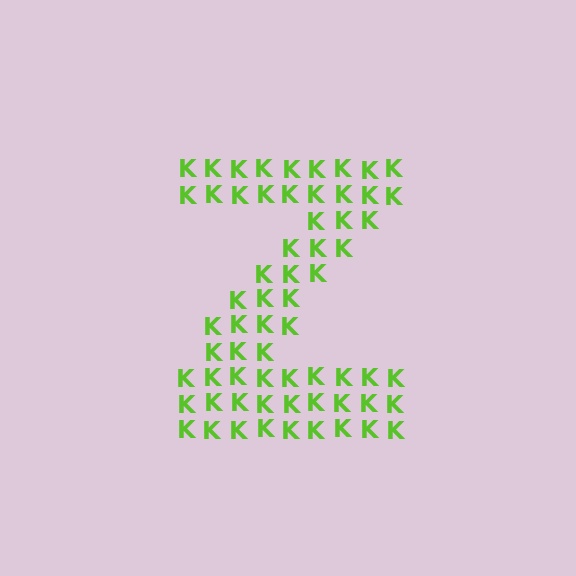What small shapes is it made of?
It is made of small letter K's.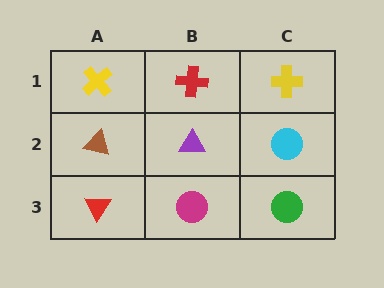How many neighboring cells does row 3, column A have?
2.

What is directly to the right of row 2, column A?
A purple triangle.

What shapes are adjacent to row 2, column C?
A yellow cross (row 1, column C), a green circle (row 3, column C), a purple triangle (row 2, column B).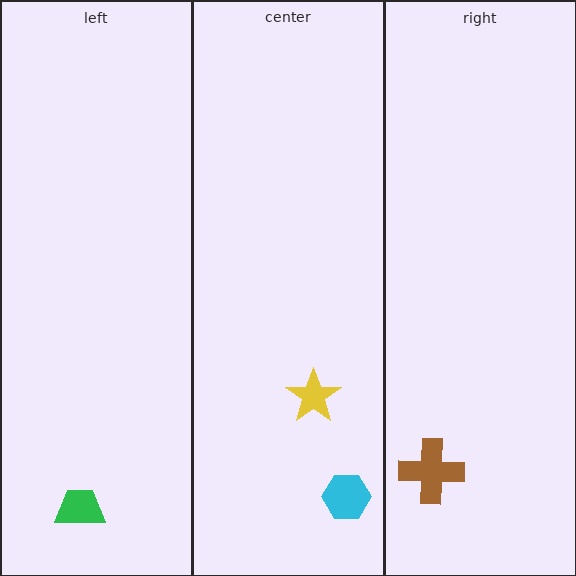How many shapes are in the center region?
2.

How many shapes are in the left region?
1.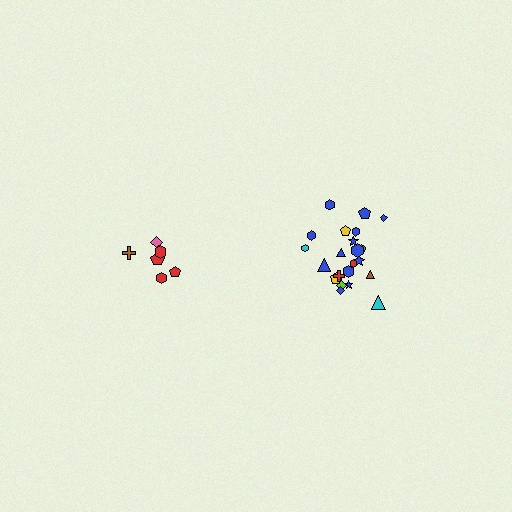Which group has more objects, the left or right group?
The right group.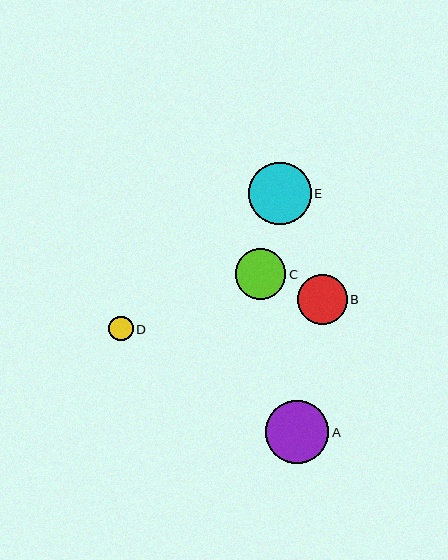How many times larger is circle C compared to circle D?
Circle C is approximately 2.1 times the size of circle D.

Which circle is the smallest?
Circle D is the smallest with a size of approximately 24 pixels.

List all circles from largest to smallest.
From largest to smallest: A, E, C, B, D.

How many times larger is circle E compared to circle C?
Circle E is approximately 1.2 times the size of circle C.